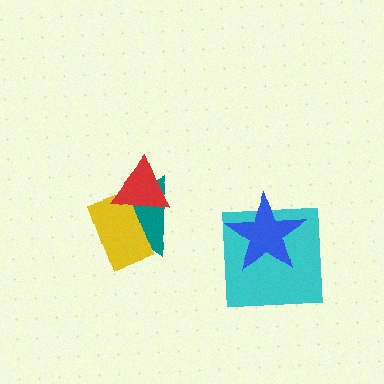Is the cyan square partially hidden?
Yes, it is partially covered by another shape.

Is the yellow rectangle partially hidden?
Yes, it is partially covered by another shape.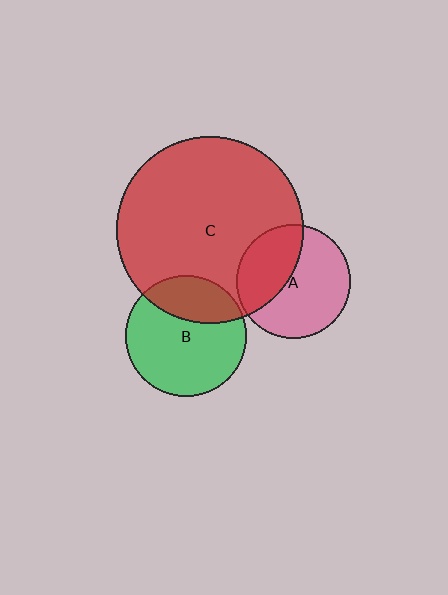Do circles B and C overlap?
Yes.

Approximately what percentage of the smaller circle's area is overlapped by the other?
Approximately 30%.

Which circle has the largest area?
Circle C (red).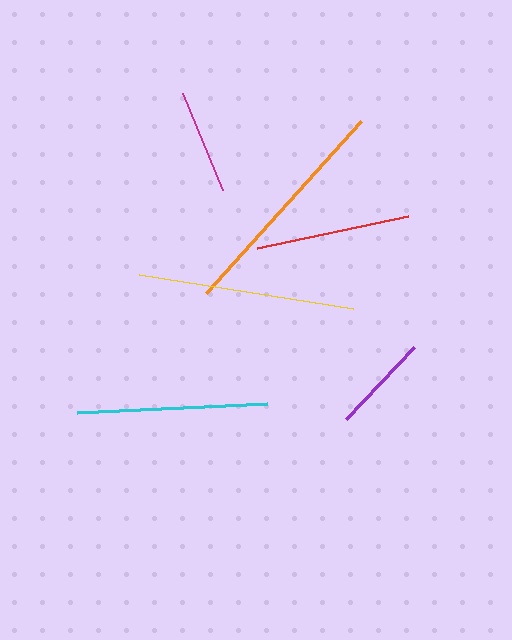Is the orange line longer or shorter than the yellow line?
The orange line is longer than the yellow line.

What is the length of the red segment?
The red segment is approximately 155 pixels long.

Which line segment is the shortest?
The purple line is the shortest at approximately 99 pixels.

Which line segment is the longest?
The orange line is the longest at approximately 231 pixels.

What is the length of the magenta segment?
The magenta segment is approximately 106 pixels long.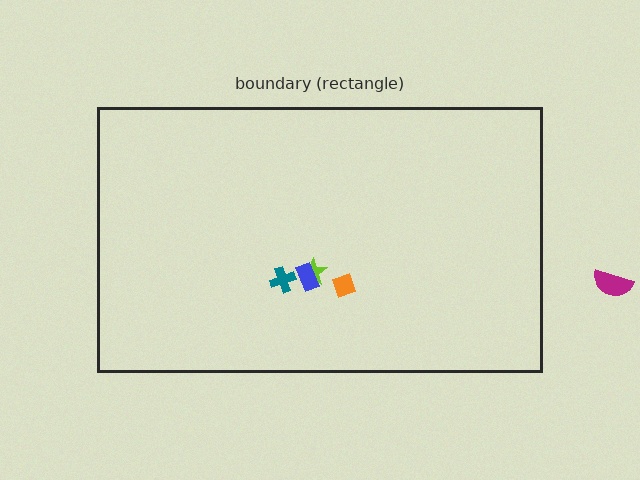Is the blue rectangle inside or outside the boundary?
Inside.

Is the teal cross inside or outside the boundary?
Inside.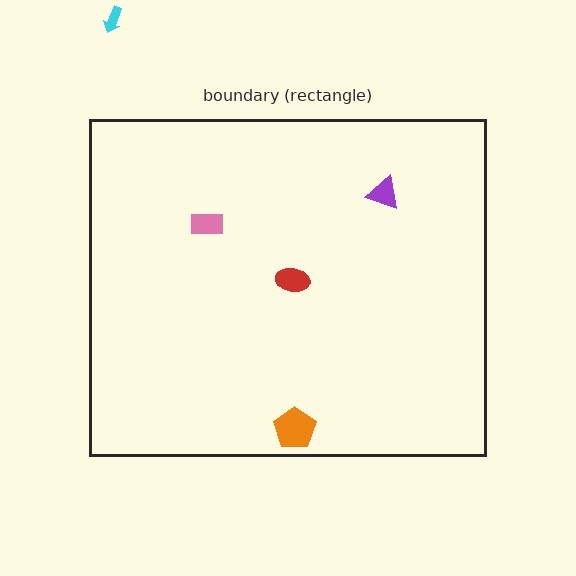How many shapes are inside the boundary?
4 inside, 1 outside.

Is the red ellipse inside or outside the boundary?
Inside.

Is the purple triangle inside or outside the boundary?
Inside.